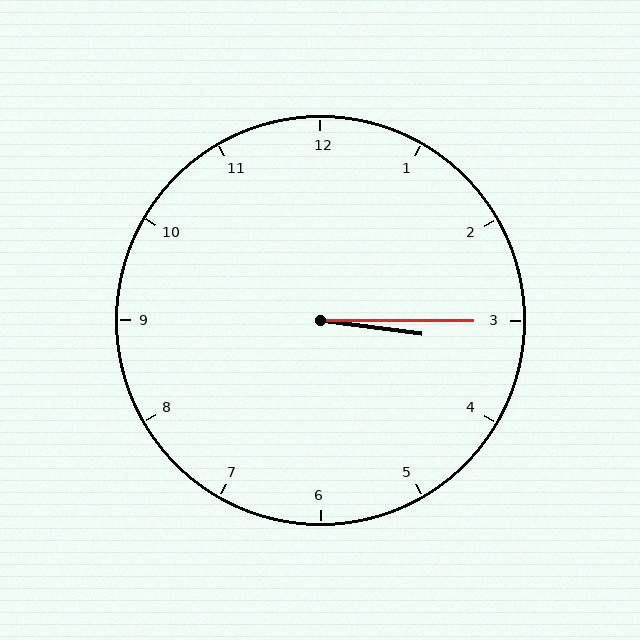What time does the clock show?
3:15.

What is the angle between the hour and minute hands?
Approximately 8 degrees.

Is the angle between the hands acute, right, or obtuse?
It is acute.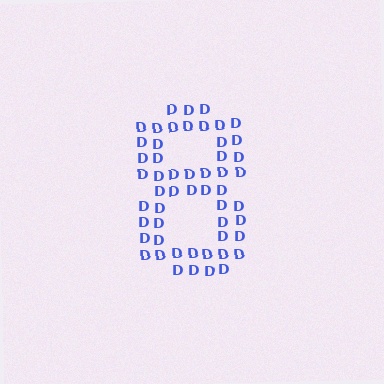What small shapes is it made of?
It is made of small letter D's.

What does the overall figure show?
The overall figure shows the digit 8.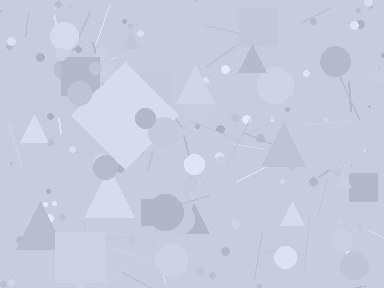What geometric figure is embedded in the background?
A diamond is embedded in the background.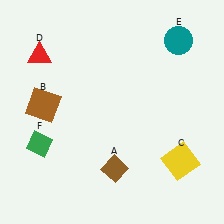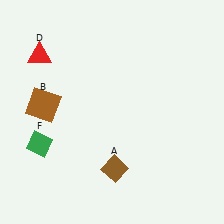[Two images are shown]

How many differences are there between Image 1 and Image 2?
There are 2 differences between the two images.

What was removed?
The yellow square (C), the teal circle (E) were removed in Image 2.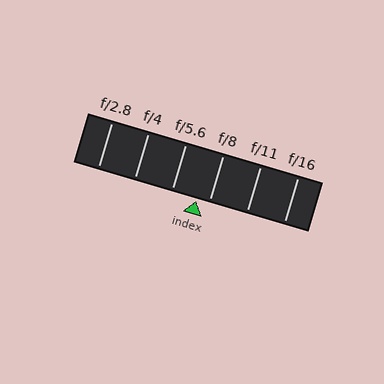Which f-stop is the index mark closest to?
The index mark is closest to f/8.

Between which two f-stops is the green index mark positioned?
The index mark is between f/5.6 and f/8.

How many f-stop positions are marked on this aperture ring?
There are 6 f-stop positions marked.